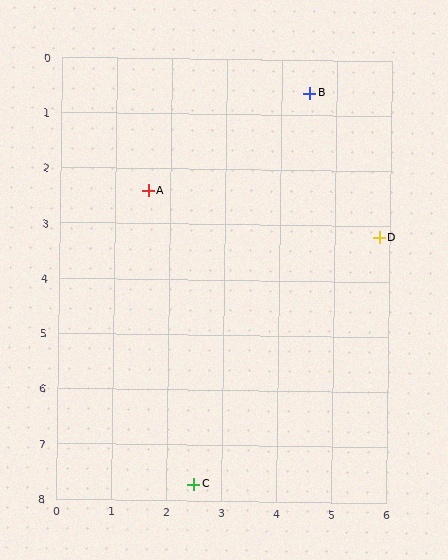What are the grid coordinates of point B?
Point B is at approximately (4.5, 0.6).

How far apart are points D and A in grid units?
Points D and A are about 4.3 grid units apart.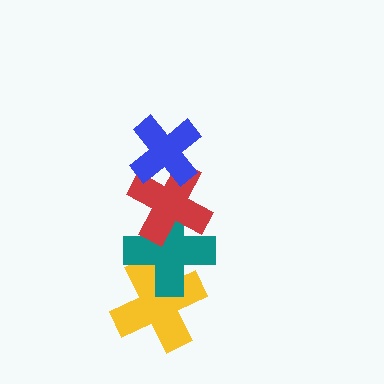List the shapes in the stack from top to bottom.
From top to bottom: the blue cross, the red cross, the teal cross, the yellow cross.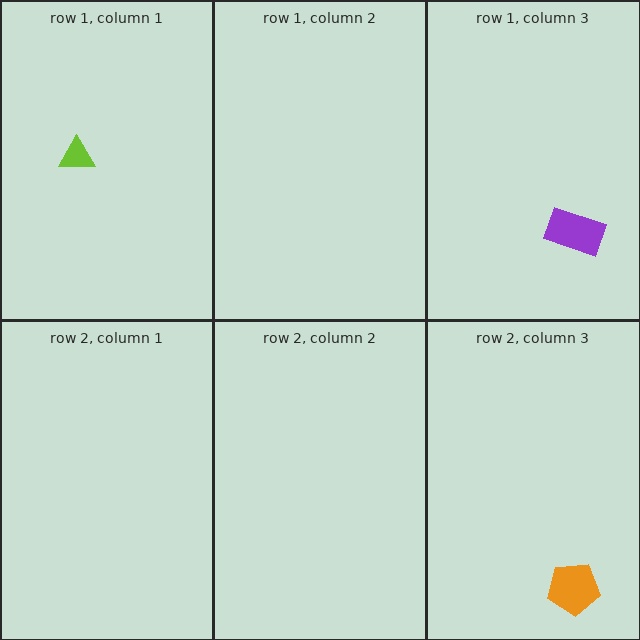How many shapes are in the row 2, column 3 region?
1.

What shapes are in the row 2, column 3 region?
The orange pentagon.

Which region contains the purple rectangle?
The row 1, column 3 region.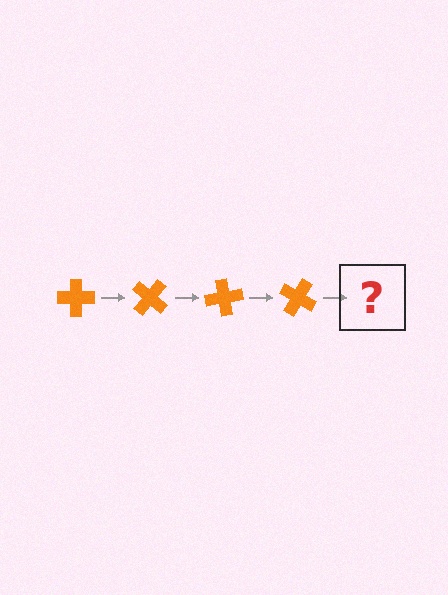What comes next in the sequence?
The next element should be an orange cross rotated 160 degrees.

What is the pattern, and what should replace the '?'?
The pattern is that the cross rotates 40 degrees each step. The '?' should be an orange cross rotated 160 degrees.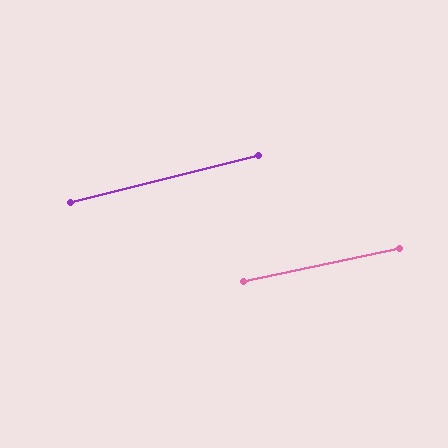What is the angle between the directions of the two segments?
Approximately 2 degrees.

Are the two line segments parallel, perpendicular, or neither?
Parallel — their directions differ by only 1.8°.